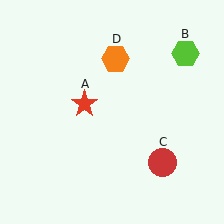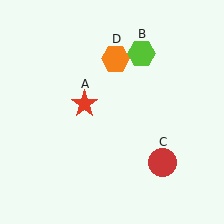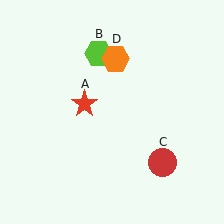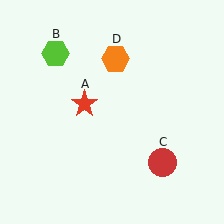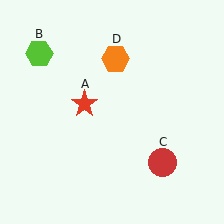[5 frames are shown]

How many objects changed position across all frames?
1 object changed position: lime hexagon (object B).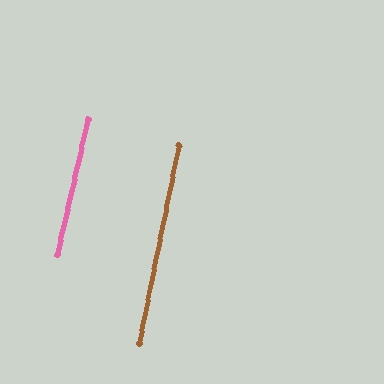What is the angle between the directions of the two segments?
Approximately 1 degree.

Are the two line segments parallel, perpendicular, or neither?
Parallel — their directions differ by only 1.2°.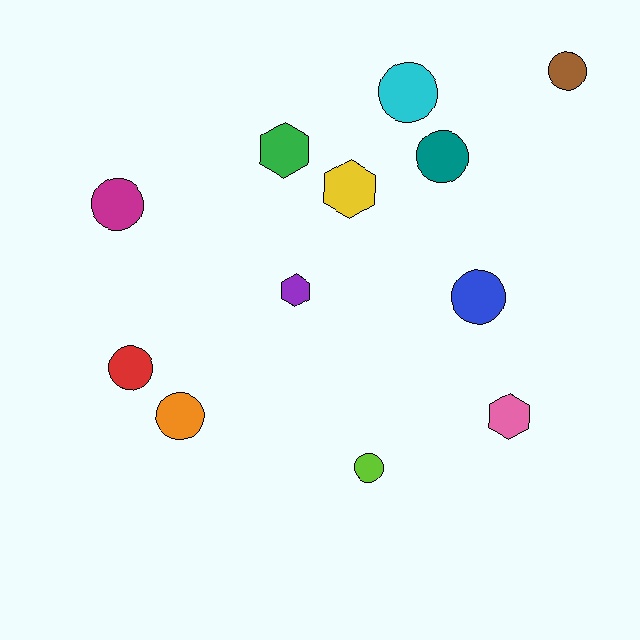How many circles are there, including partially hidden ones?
There are 8 circles.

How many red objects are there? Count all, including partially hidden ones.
There is 1 red object.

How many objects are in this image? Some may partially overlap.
There are 12 objects.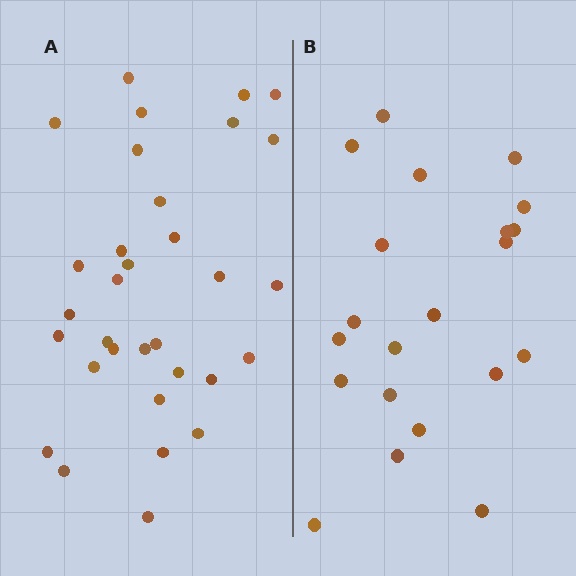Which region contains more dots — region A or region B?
Region A (the left region) has more dots.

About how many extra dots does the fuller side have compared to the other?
Region A has roughly 12 or so more dots than region B.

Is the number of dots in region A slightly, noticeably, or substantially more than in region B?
Region A has substantially more. The ratio is roughly 1.5 to 1.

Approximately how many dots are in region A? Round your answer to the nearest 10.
About 30 dots. (The exact count is 32, which rounds to 30.)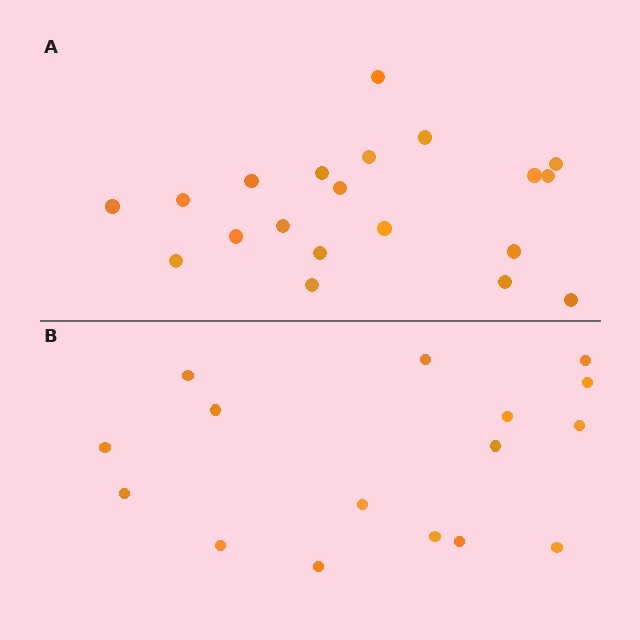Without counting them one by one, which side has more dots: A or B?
Region A (the top region) has more dots.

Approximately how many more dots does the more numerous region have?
Region A has about 4 more dots than region B.